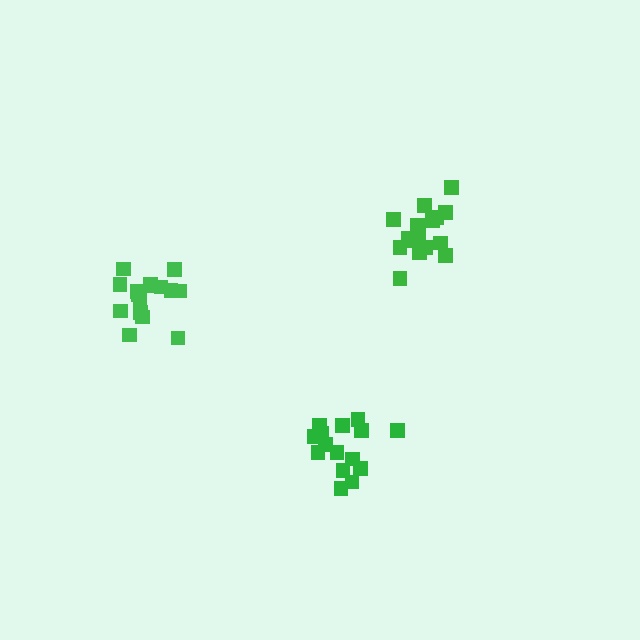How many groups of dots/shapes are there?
There are 3 groups.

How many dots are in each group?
Group 1: 16 dots, Group 2: 17 dots, Group 3: 15 dots (48 total).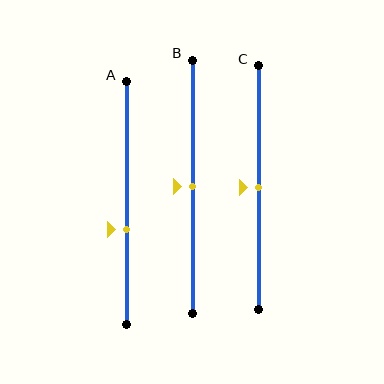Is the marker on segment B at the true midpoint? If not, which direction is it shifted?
Yes, the marker on segment B is at the true midpoint.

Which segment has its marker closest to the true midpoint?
Segment B has its marker closest to the true midpoint.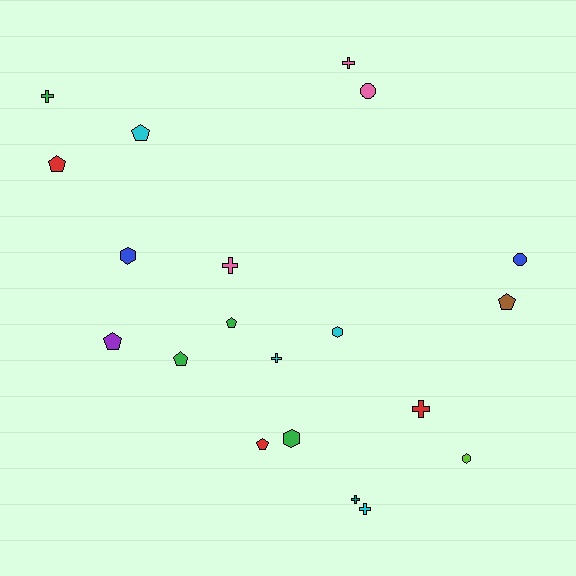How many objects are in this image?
There are 20 objects.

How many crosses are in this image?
There are 7 crosses.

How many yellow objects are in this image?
There are no yellow objects.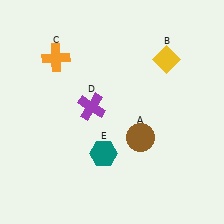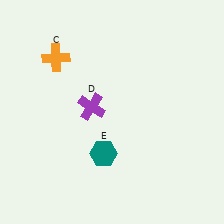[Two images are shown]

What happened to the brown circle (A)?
The brown circle (A) was removed in Image 2. It was in the bottom-right area of Image 1.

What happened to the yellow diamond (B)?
The yellow diamond (B) was removed in Image 2. It was in the top-right area of Image 1.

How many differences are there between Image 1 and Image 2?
There are 2 differences between the two images.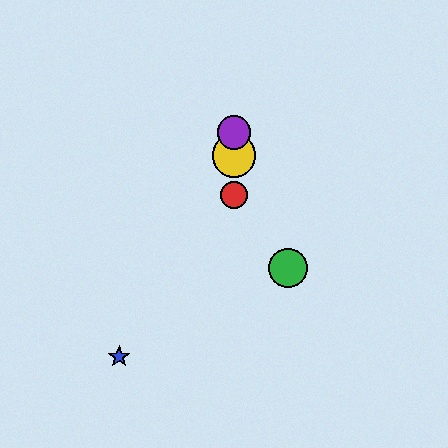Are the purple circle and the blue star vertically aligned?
No, the purple circle is at x≈234 and the blue star is at x≈119.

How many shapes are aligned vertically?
3 shapes (the red circle, the yellow circle, the purple circle) are aligned vertically.